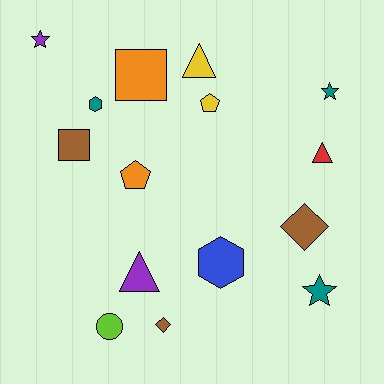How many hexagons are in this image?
There are 2 hexagons.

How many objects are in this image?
There are 15 objects.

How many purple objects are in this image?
There are 2 purple objects.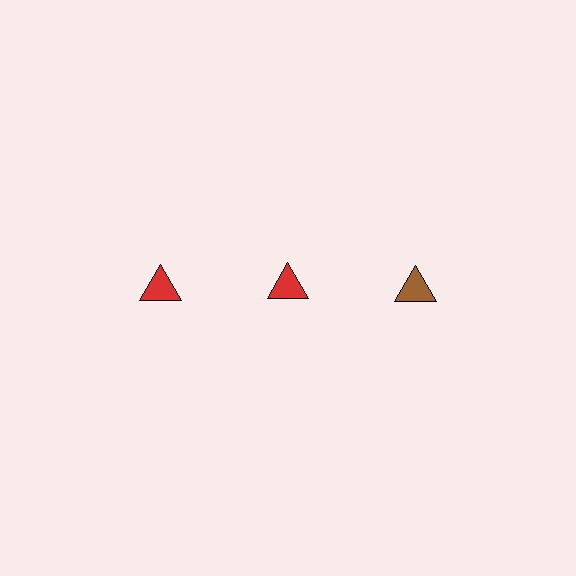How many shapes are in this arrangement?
There are 3 shapes arranged in a grid pattern.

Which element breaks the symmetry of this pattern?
The brown triangle in the top row, center column breaks the symmetry. All other shapes are red triangles.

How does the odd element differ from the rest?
It has a different color: brown instead of red.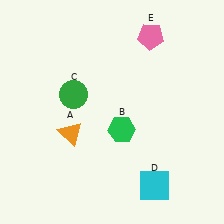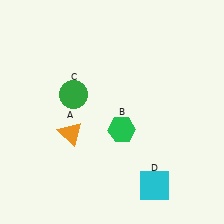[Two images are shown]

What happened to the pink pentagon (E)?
The pink pentagon (E) was removed in Image 2. It was in the top-right area of Image 1.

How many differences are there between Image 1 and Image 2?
There is 1 difference between the two images.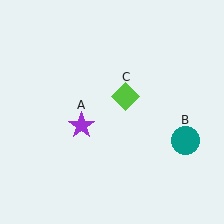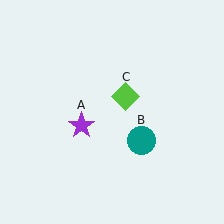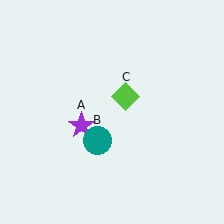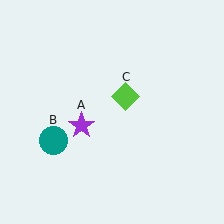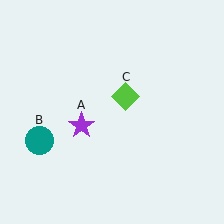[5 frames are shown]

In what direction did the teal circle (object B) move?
The teal circle (object B) moved left.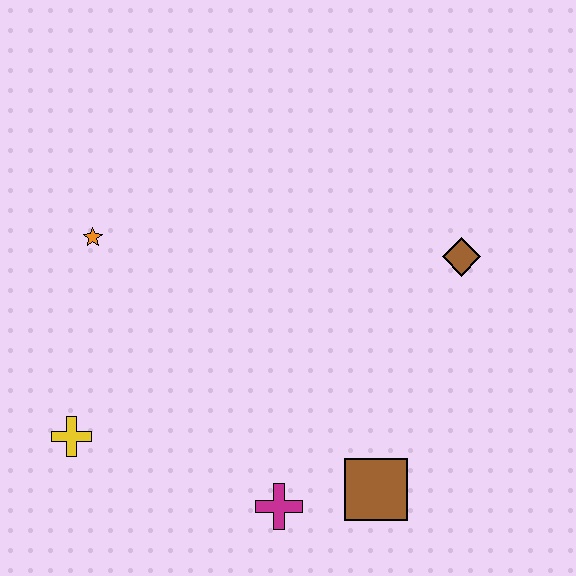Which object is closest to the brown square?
The magenta cross is closest to the brown square.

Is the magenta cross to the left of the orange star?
No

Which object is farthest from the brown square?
The orange star is farthest from the brown square.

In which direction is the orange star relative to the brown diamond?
The orange star is to the left of the brown diamond.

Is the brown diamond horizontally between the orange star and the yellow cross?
No